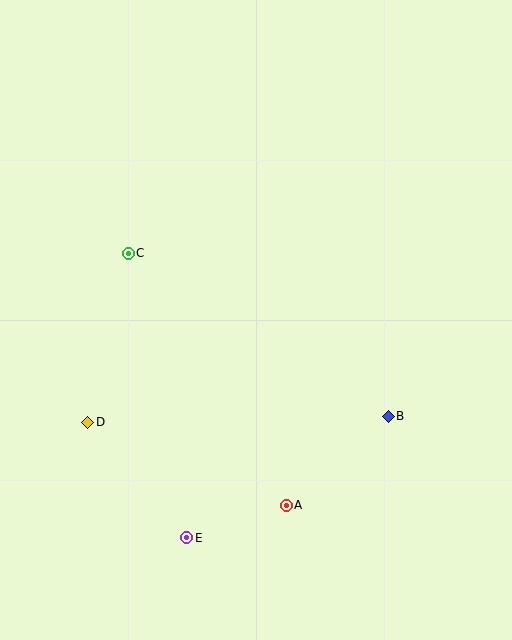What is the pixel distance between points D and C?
The distance between D and C is 174 pixels.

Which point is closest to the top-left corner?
Point C is closest to the top-left corner.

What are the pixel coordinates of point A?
Point A is at (286, 505).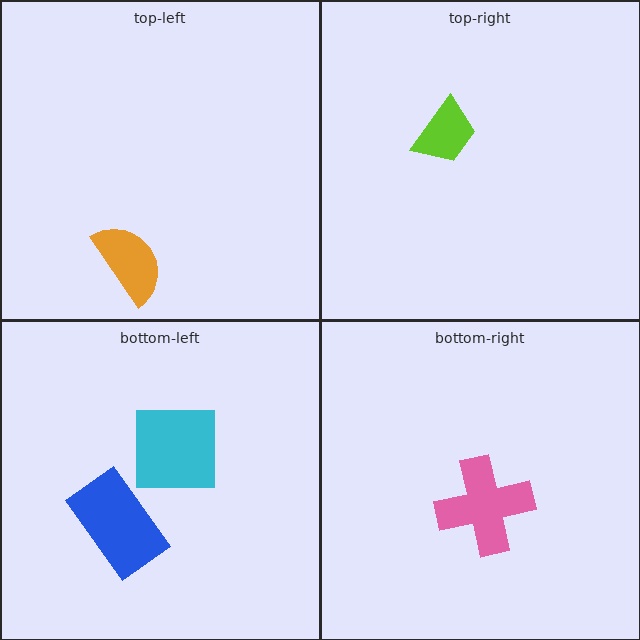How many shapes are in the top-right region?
1.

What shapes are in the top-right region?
The lime trapezoid.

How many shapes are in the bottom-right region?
1.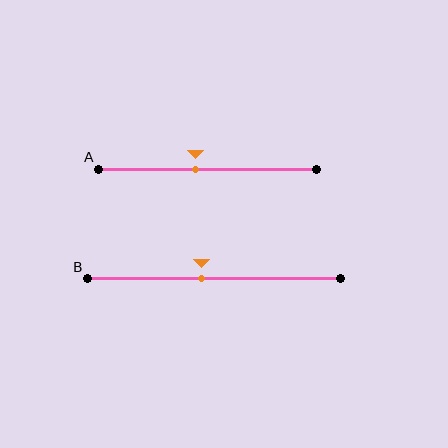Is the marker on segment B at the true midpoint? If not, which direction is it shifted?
No, the marker on segment B is shifted to the left by about 5% of the segment length.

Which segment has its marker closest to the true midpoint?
Segment B has its marker closest to the true midpoint.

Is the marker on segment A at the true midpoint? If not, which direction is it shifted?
No, the marker on segment A is shifted to the left by about 6% of the segment length.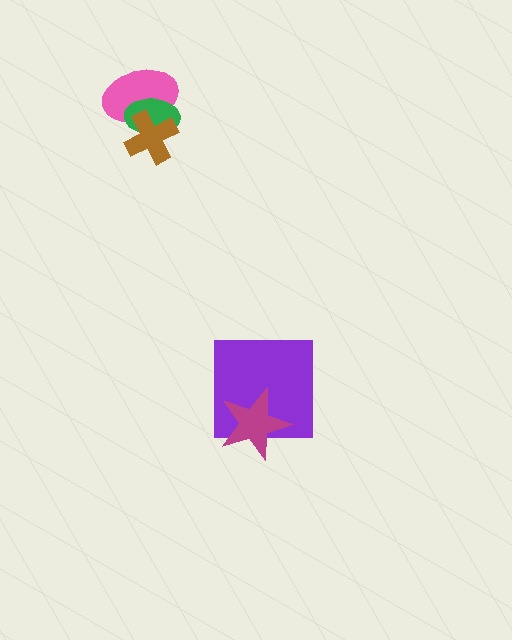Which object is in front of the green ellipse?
The brown cross is in front of the green ellipse.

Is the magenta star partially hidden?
No, no other shape covers it.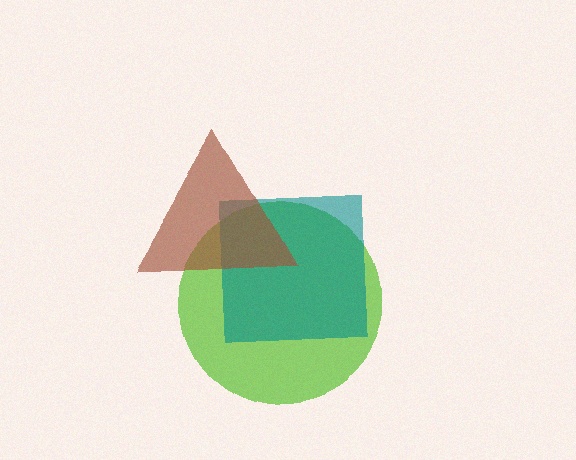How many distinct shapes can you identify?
There are 3 distinct shapes: a lime circle, a teal square, a brown triangle.